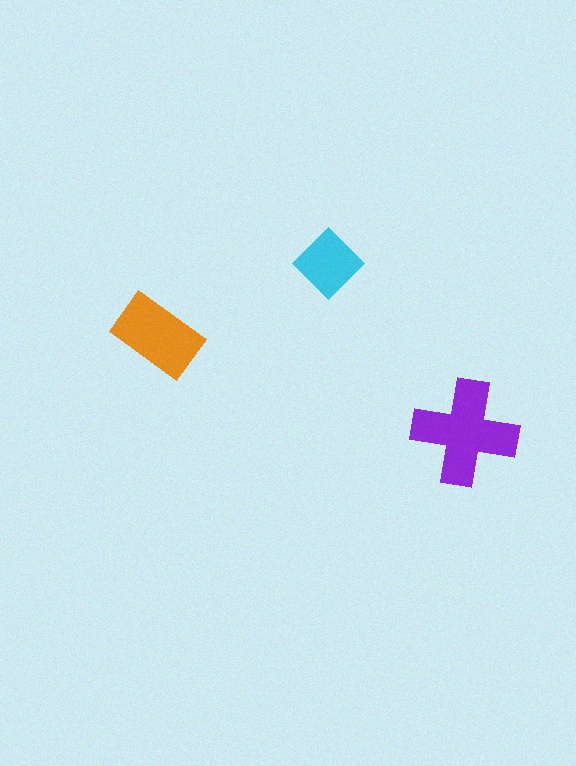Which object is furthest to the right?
The purple cross is rightmost.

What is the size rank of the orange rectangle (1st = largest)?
2nd.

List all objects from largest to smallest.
The purple cross, the orange rectangle, the cyan diamond.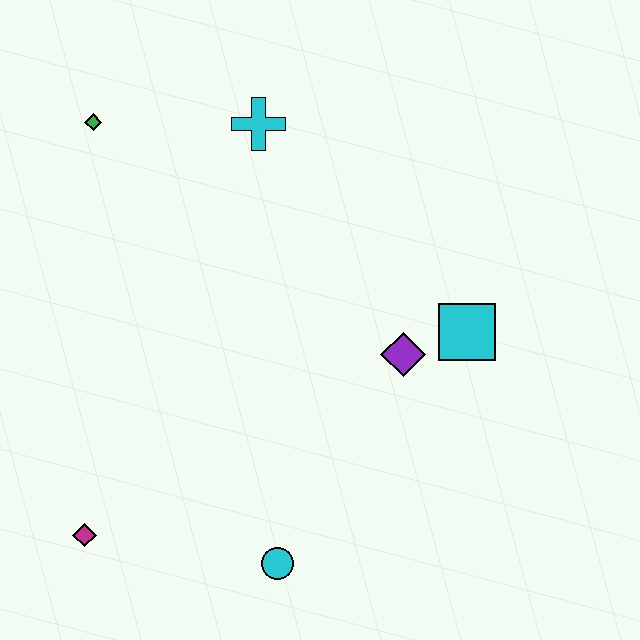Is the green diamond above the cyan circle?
Yes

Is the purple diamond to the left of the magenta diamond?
No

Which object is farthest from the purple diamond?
The green diamond is farthest from the purple diamond.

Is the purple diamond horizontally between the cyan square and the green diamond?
Yes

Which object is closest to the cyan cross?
The green diamond is closest to the cyan cross.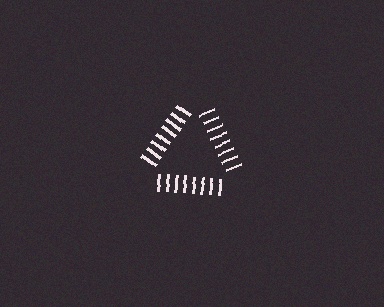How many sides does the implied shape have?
3 sides — the line-ends trace a triangle.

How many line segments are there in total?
24 — 8 along each of the 3 edges.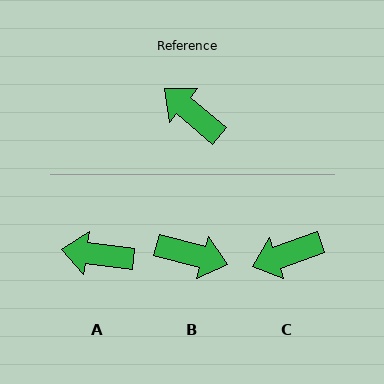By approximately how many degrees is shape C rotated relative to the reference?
Approximately 60 degrees counter-clockwise.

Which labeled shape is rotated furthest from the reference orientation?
B, about 155 degrees away.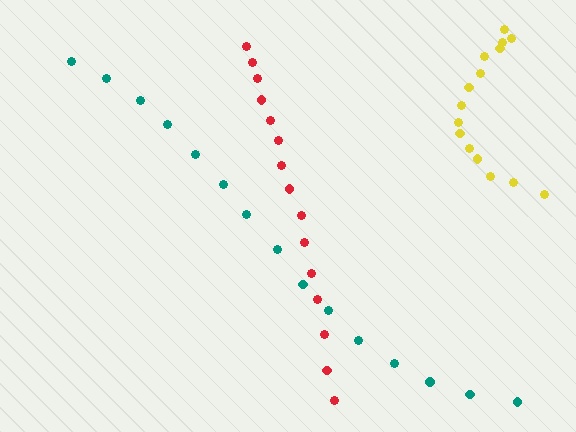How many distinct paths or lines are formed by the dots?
There are 3 distinct paths.